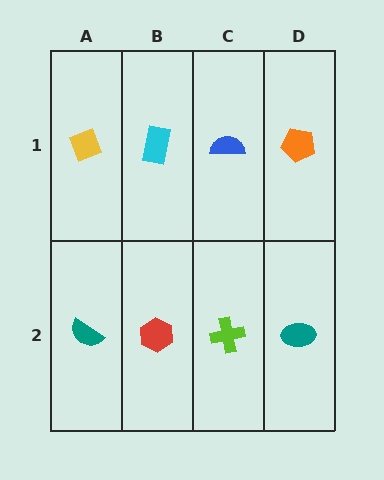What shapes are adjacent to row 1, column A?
A teal semicircle (row 2, column A), a cyan rectangle (row 1, column B).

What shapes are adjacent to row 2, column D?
An orange pentagon (row 1, column D), a lime cross (row 2, column C).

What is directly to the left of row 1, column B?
A yellow diamond.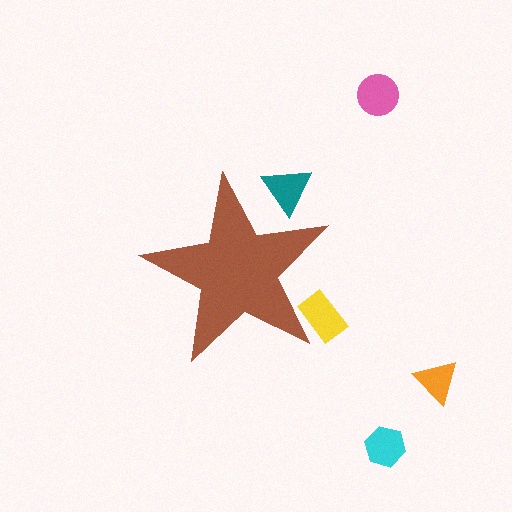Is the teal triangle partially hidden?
Yes, the teal triangle is partially hidden behind the brown star.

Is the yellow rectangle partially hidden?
Yes, the yellow rectangle is partially hidden behind the brown star.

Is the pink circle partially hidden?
No, the pink circle is fully visible.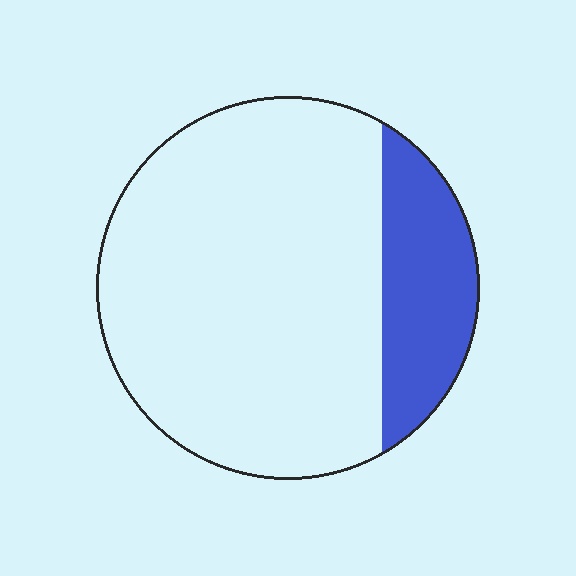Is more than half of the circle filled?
No.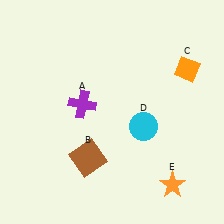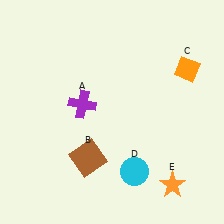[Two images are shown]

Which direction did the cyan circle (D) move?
The cyan circle (D) moved down.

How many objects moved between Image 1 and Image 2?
1 object moved between the two images.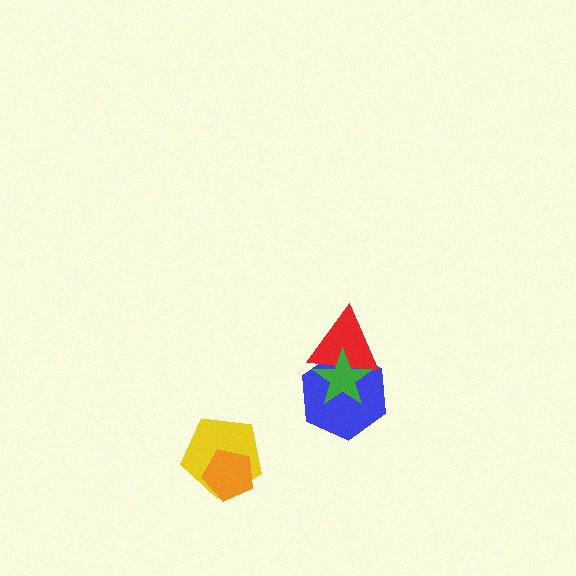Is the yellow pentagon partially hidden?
Yes, it is partially covered by another shape.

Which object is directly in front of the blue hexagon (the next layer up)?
The red triangle is directly in front of the blue hexagon.